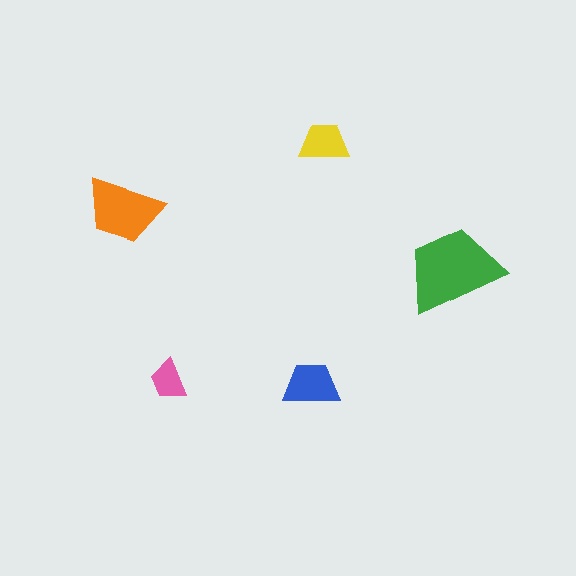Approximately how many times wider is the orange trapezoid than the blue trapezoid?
About 1.5 times wider.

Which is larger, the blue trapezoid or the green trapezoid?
The green one.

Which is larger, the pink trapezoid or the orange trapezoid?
The orange one.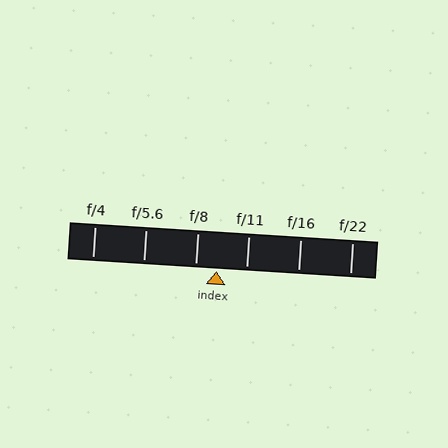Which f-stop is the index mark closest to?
The index mark is closest to f/8.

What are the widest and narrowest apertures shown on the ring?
The widest aperture shown is f/4 and the narrowest is f/22.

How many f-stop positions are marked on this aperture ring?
There are 6 f-stop positions marked.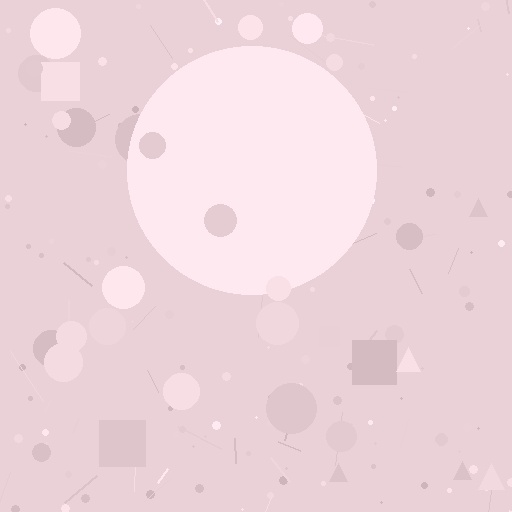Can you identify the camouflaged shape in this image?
The camouflaged shape is a circle.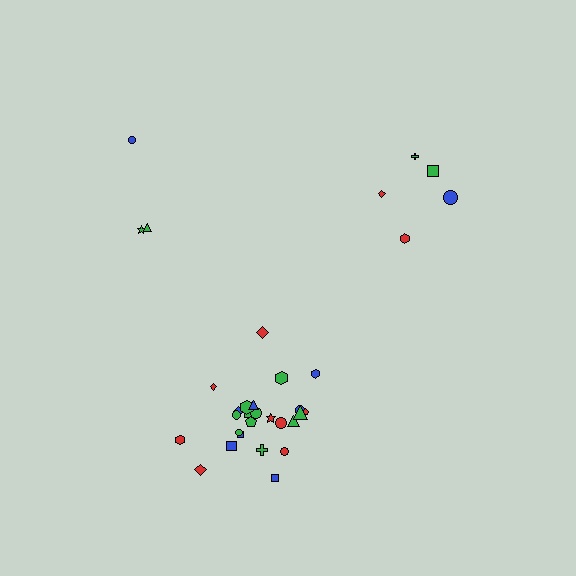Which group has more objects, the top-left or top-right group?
The top-right group.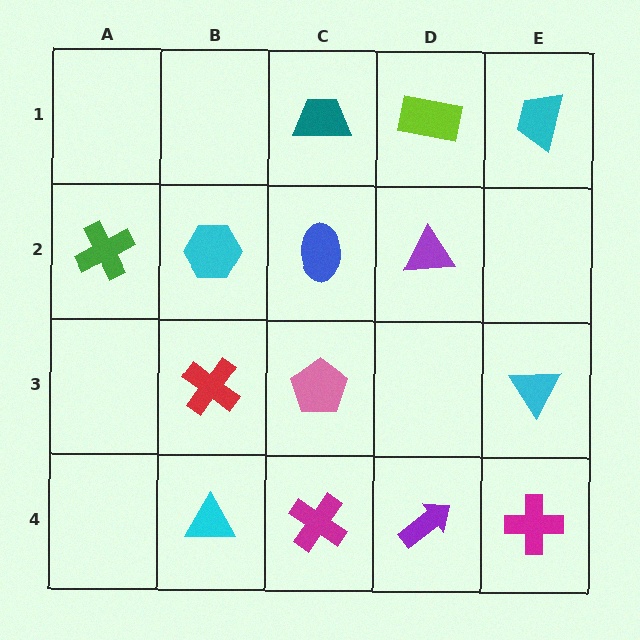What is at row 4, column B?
A cyan triangle.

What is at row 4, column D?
A purple arrow.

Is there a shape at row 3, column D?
No, that cell is empty.